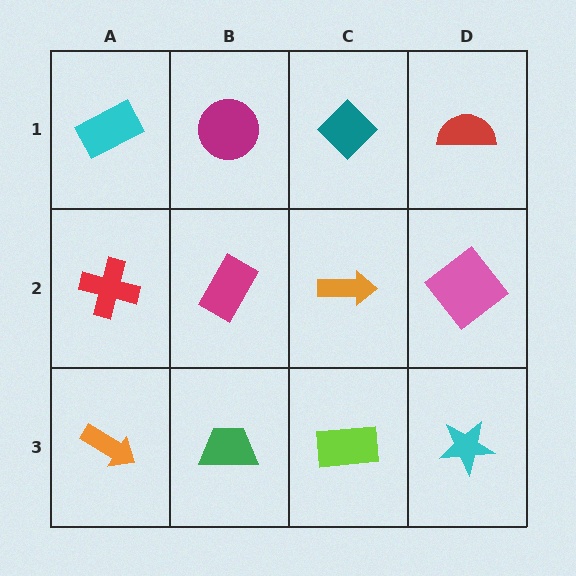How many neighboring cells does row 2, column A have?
3.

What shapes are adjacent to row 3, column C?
An orange arrow (row 2, column C), a green trapezoid (row 3, column B), a cyan star (row 3, column D).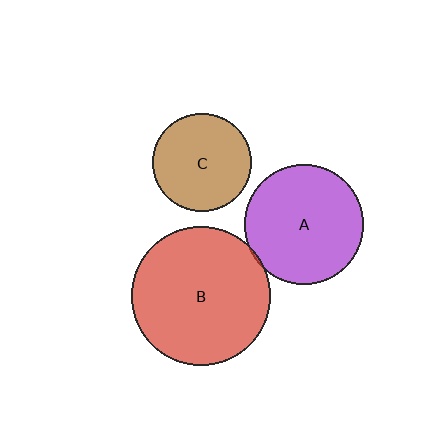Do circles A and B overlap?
Yes.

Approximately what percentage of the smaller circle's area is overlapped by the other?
Approximately 5%.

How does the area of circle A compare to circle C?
Approximately 1.5 times.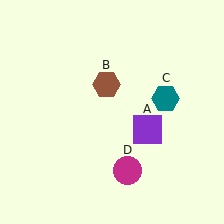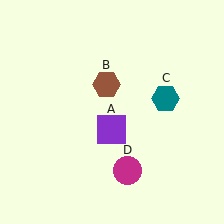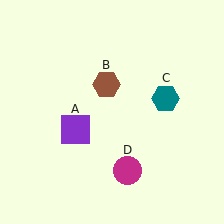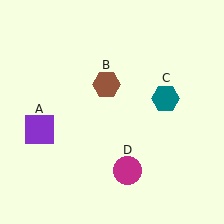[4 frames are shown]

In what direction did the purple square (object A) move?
The purple square (object A) moved left.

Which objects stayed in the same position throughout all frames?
Brown hexagon (object B) and teal hexagon (object C) and magenta circle (object D) remained stationary.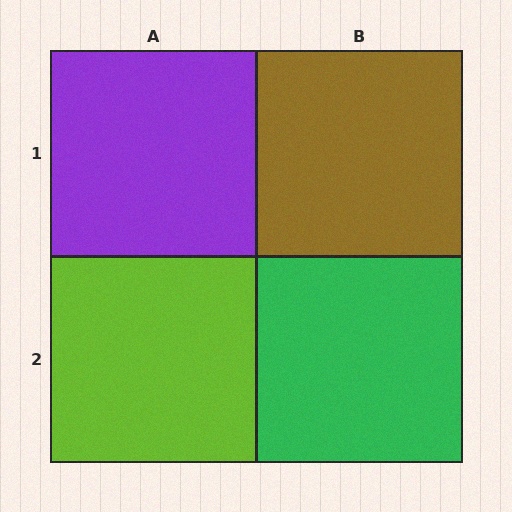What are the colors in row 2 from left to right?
Lime, green.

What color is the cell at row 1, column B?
Brown.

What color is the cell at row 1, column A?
Purple.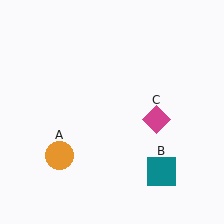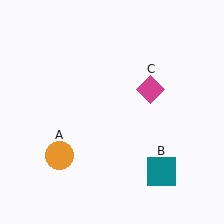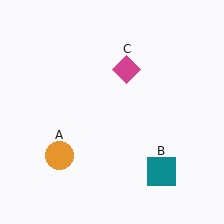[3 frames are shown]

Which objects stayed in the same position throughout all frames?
Orange circle (object A) and teal square (object B) remained stationary.